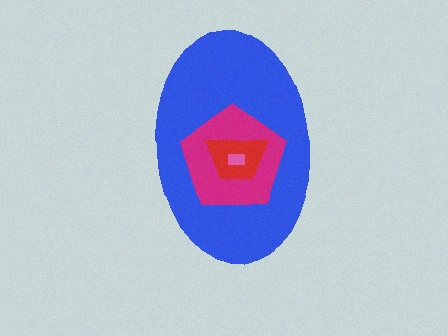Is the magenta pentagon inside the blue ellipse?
Yes.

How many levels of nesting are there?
4.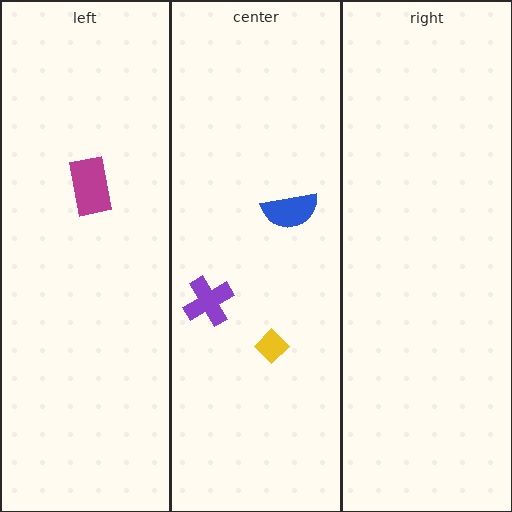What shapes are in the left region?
The magenta rectangle.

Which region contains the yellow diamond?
The center region.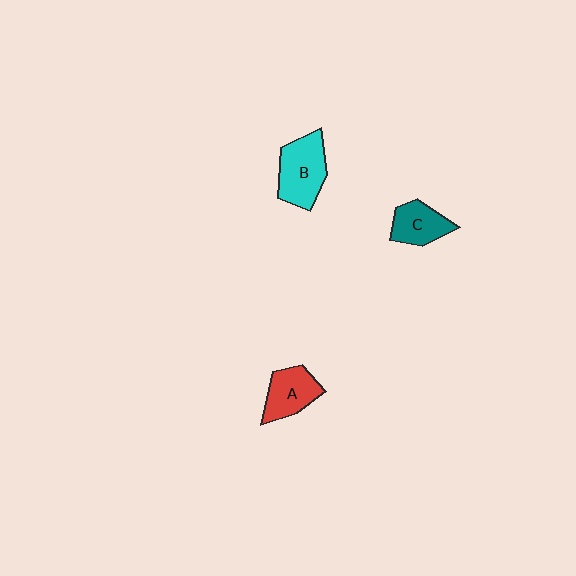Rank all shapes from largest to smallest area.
From largest to smallest: B (cyan), A (red), C (teal).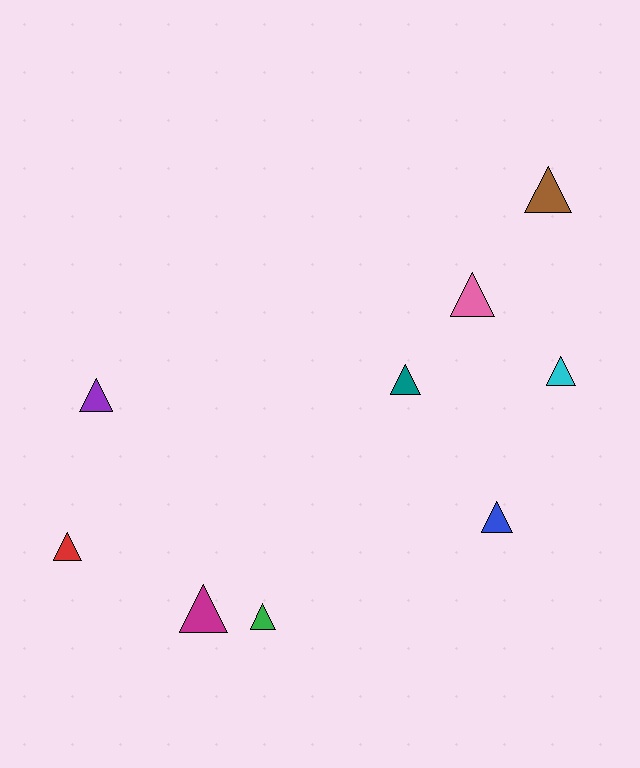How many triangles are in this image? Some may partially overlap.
There are 9 triangles.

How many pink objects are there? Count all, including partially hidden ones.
There is 1 pink object.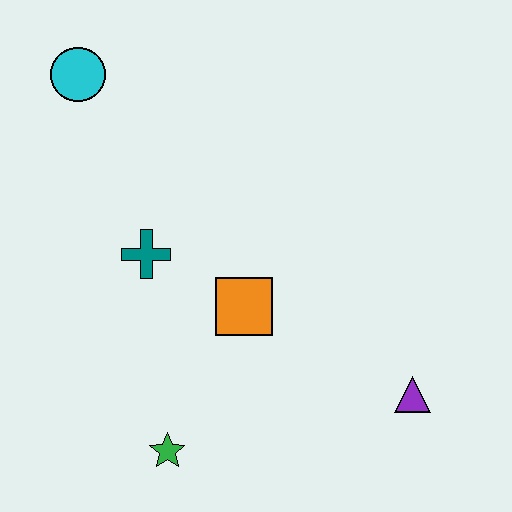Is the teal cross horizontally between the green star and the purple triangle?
No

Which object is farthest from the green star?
The cyan circle is farthest from the green star.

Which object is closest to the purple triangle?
The orange square is closest to the purple triangle.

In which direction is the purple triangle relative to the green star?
The purple triangle is to the right of the green star.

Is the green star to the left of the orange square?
Yes